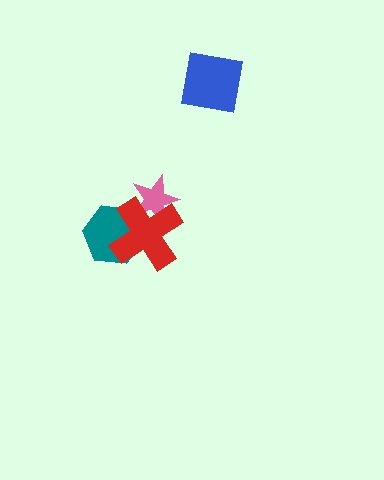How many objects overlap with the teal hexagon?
1 object overlaps with the teal hexagon.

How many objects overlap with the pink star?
1 object overlaps with the pink star.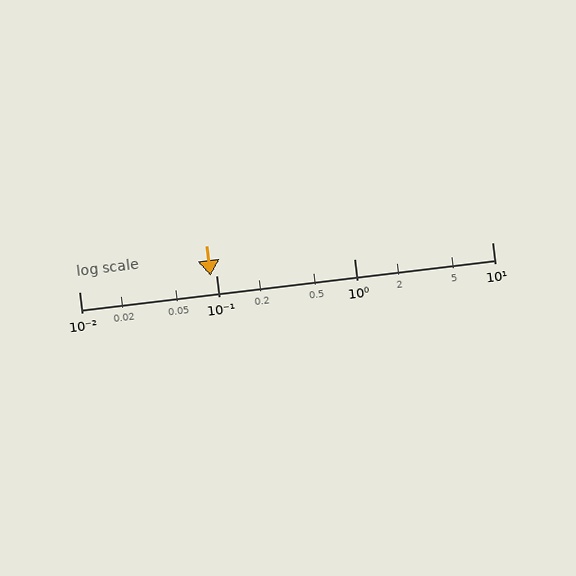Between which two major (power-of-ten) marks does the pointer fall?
The pointer is between 0.01 and 0.1.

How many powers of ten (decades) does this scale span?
The scale spans 3 decades, from 0.01 to 10.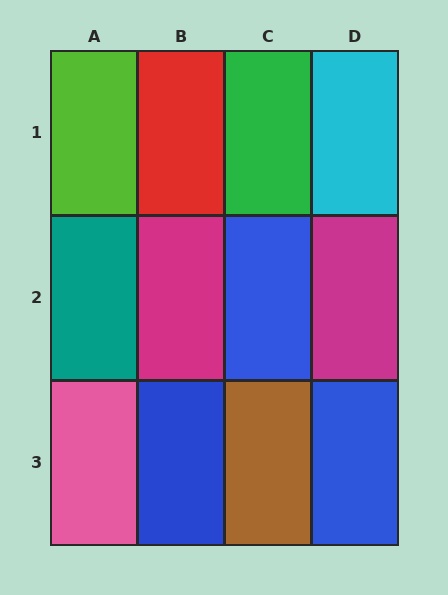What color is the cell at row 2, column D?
Magenta.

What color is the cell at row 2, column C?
Blue.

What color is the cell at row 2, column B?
Magenta.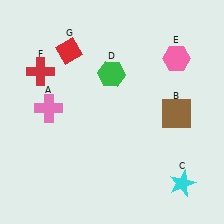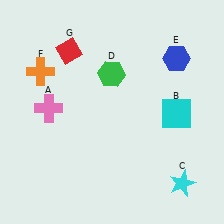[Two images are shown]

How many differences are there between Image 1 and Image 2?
There are 3 differences between the two images.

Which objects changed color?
B changed from brown to cyan. E changed from pink to blue. F changed from red to orange.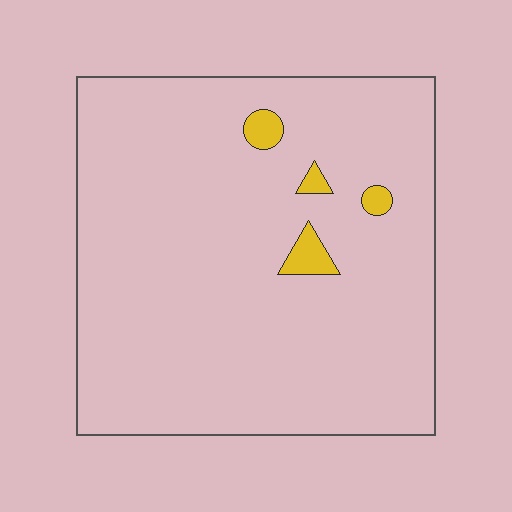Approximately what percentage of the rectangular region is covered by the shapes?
Approximately 5%.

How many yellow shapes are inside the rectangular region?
4.